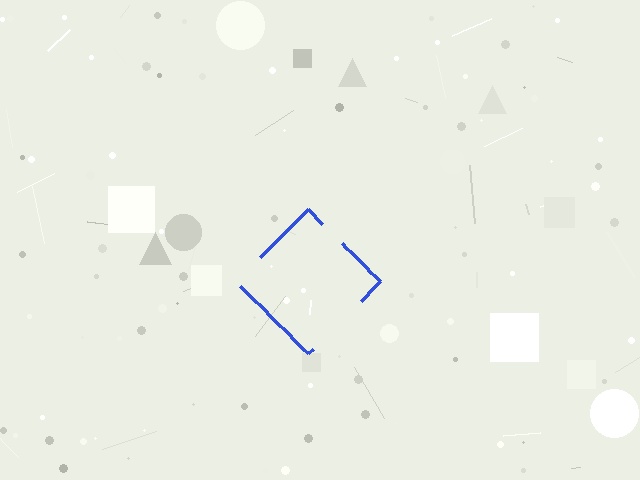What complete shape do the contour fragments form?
The contour fragments form a diamond.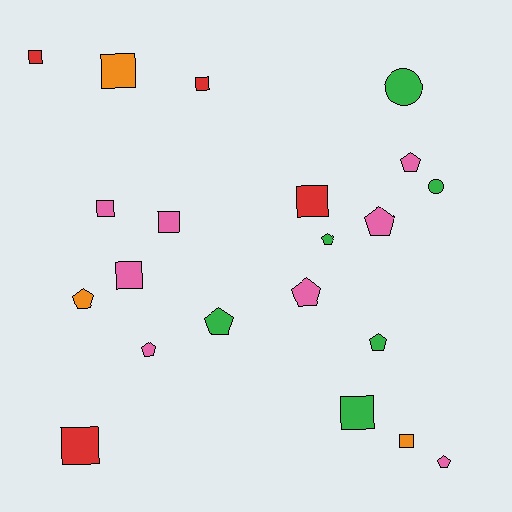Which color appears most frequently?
Pink, with 8 objects.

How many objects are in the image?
There are 21 objects.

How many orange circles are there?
There are no orange circles.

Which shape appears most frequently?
Square, with 10 objects.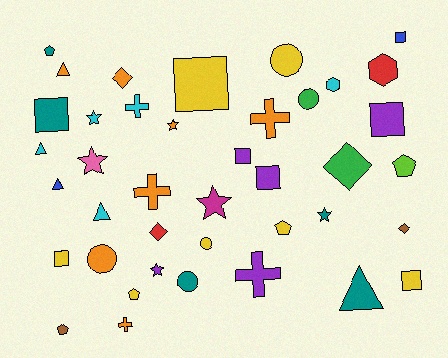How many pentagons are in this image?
There are 5 pentagons.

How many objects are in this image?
There are 40 objects.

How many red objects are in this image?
There are 2 red objects.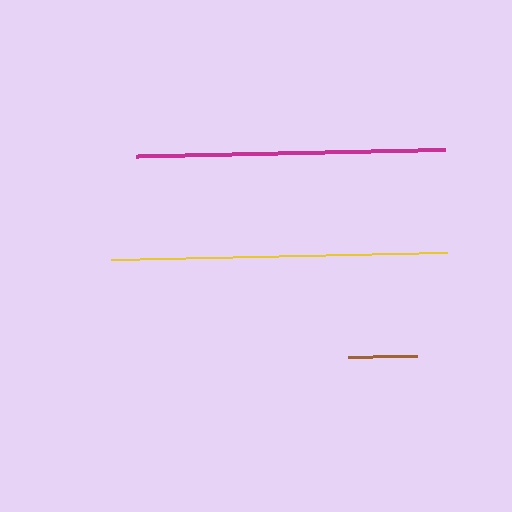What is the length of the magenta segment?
The magenta segment is approximately 310 pixels long.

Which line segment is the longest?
The yellow line is the longest at approximately 335 pixels.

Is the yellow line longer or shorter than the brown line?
The yellow line is longer than the brown line.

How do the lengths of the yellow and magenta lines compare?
The yellow and magenta lines are approximately the same length.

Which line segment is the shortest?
The brown line is the shortest at approximately 69 pixels.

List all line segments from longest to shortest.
From longest to shortest: yellow, magenta, brown.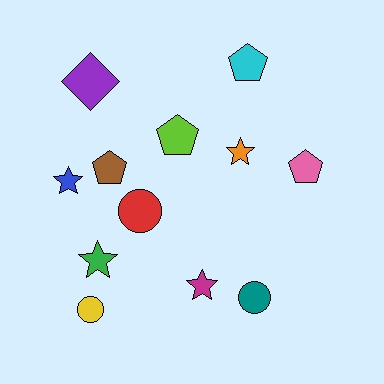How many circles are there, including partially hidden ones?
There are 3 circles.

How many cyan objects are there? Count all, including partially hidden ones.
There is 1 cyan object.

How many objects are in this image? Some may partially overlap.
There are 12 objects.